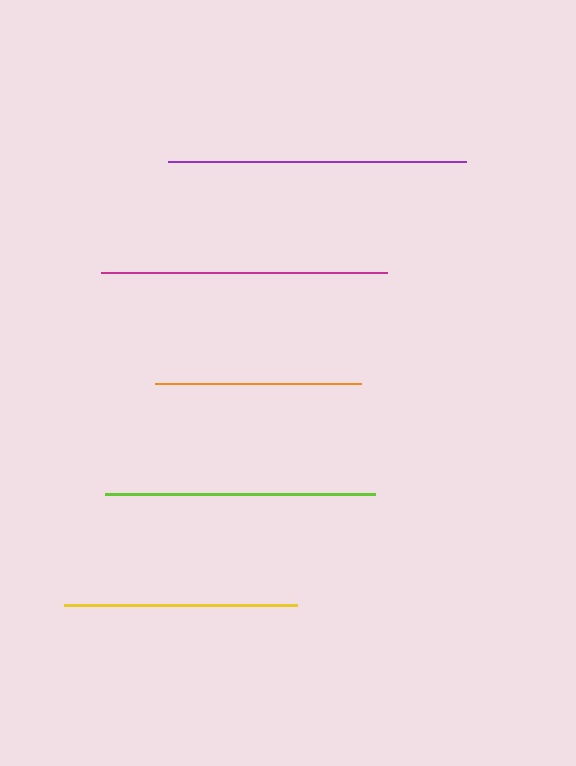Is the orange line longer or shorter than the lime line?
The lime line is longer than the orange line.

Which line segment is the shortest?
The orange line is the shortest at approximately 206 pixels.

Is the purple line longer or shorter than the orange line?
The purple line is longer than the orange line.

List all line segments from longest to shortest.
From longest to shortest: purple, magenta, lime, yellow, orange.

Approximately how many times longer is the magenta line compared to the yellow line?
The magenta line is approximately 1.2 times the length of the yellow line.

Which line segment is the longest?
The purple line is the longest at approximately 298 pixels.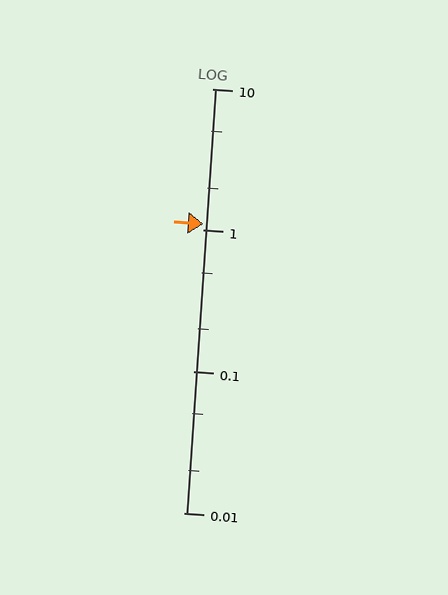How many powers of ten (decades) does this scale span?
The scale spans 3 decades, from 0.01 to 10.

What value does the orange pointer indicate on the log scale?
The pointer indicates approximately 1.1.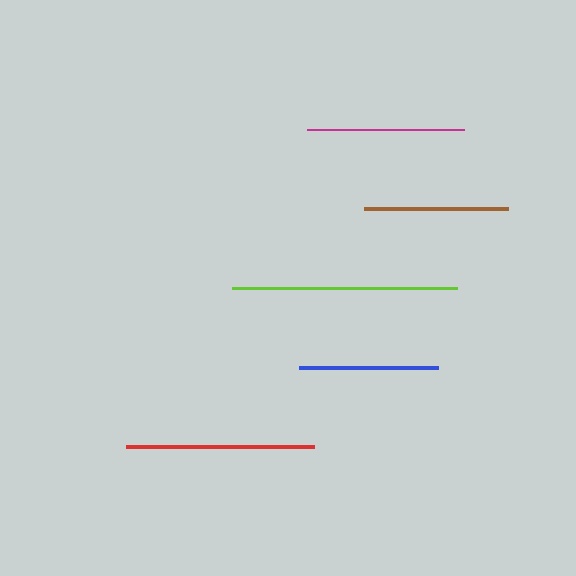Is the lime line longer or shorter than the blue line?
The lime line is longer than the blue line.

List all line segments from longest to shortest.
From longest to shortest: lime, red, magenta, brown, blue.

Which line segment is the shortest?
The blue line is the shortest at approximately 139 pixels.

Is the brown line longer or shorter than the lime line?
The lime line is longer than the brown line.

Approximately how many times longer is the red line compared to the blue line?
The red line is approximately 1.3 times the length of the blue line.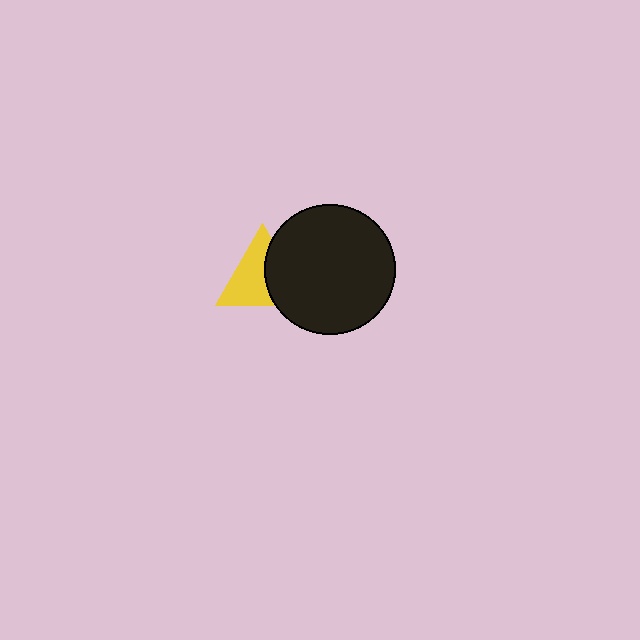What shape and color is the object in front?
The object in front is a black circle.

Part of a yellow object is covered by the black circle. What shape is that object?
It is a triangle.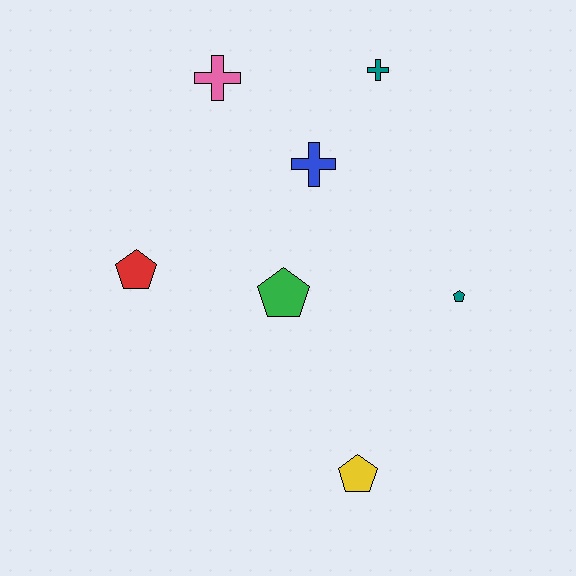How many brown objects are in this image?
There are no brown objects.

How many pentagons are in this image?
There are 4 pentagons.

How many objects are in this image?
There are 7 objects.